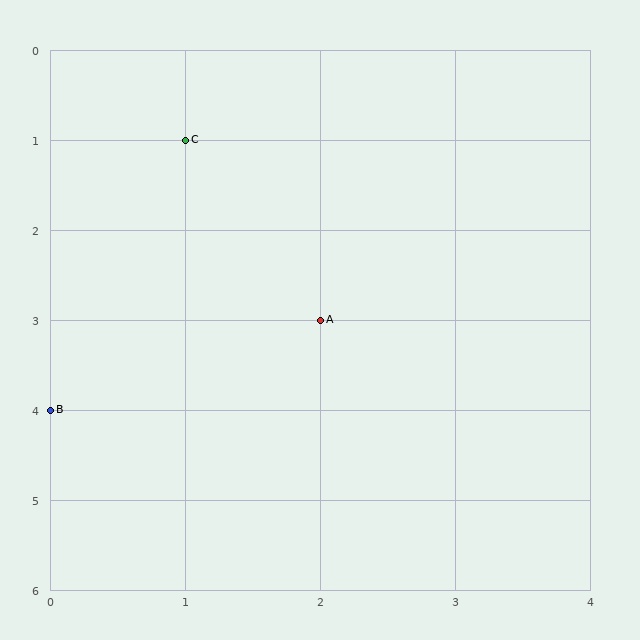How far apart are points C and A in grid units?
Points C and A are 1 column and 2 rows apart (about 2.2 grid units diagonally).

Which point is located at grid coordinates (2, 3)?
Point A is at (2, 3).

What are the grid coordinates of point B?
Point B is at grid coordinates (0, 4).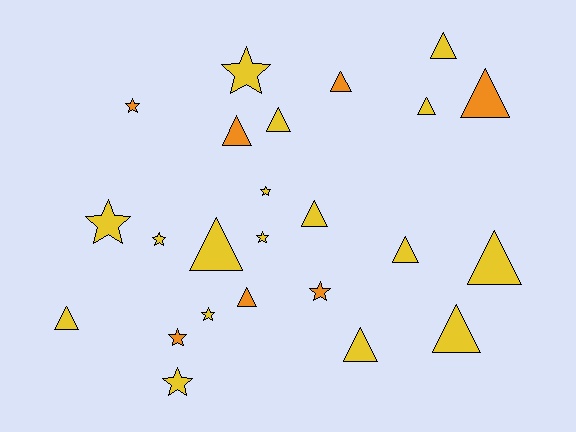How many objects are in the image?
There are 24 objects.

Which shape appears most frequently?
Triangle, with 14 objects.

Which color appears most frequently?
Yellow, with 17 objects.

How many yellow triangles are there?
There are 10 yellow triangles.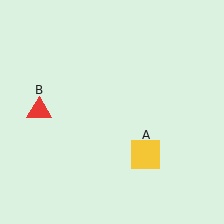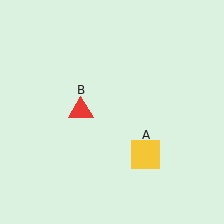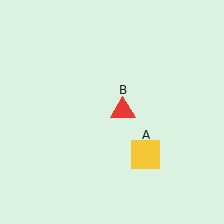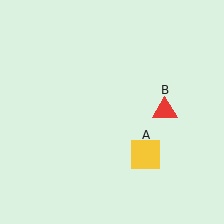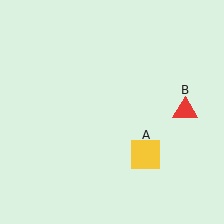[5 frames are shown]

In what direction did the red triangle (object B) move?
The red triangle (object B) moved right.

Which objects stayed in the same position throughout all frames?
Yellow square (object A) remained stationary.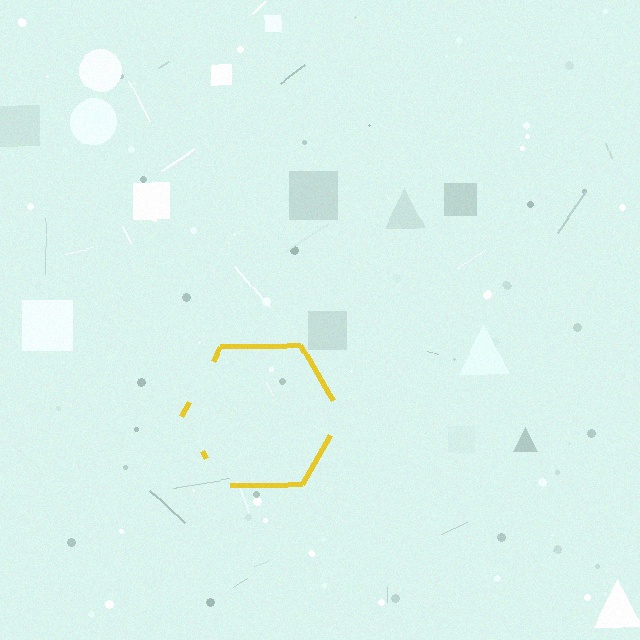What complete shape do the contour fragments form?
The contour fragments form a hexagon.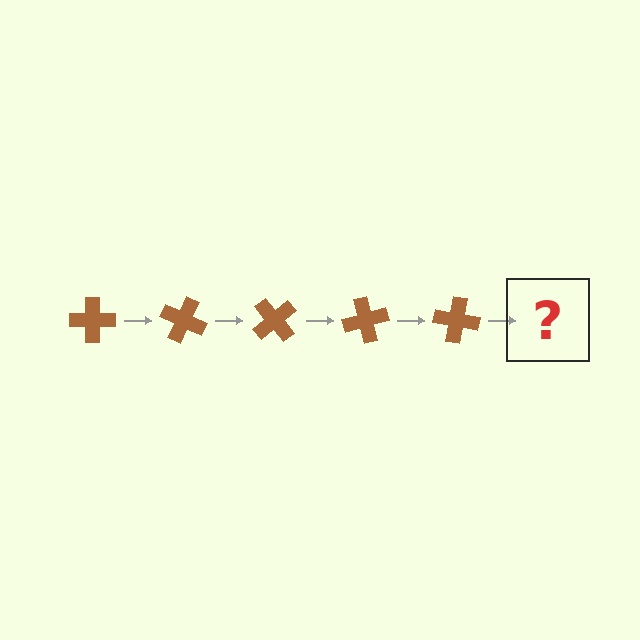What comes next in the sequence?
The next element should be a brown cross rotated 125 degrees.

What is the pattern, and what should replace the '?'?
The pattern is that the cross rotates 25 degrees each step. The '?' should be a brown cross rotated 125 degrees.